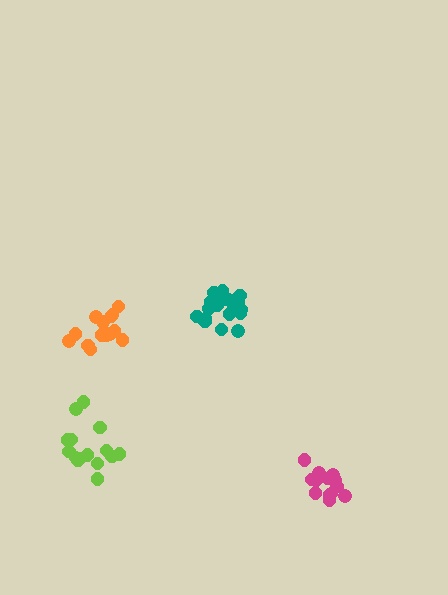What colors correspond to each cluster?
The clusters are colored: orange, magenta, teal, lime.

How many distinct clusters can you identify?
There are 4 distinct clusters.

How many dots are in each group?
Group 1: 15 dots, Group 2: 13 dots, Group 3: 19 dots, Group 4: 15 dots (62 total).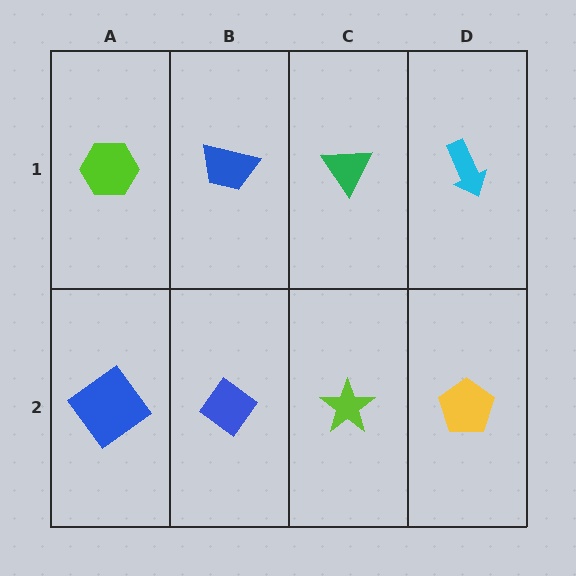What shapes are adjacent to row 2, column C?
A green triangle (row 1, column C), a blue diamond (row 2, column B), a yellow pentagon (row 2, column D).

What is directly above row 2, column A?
A lime hexagon.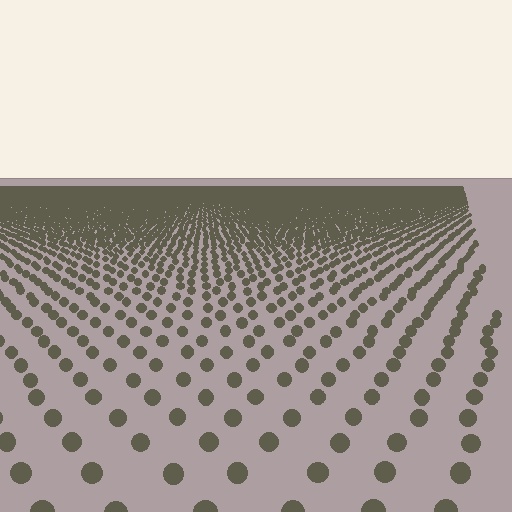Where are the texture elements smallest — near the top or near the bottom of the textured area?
Near the top.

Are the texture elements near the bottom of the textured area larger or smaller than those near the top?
Larger. Near the bottom, elements are closer to the viewer and appear at a bigger on-screen size.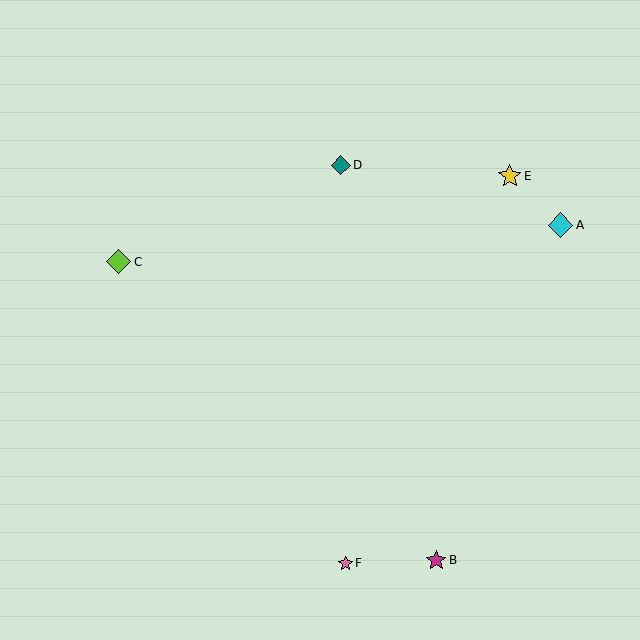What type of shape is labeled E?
Shape E is a yellow star.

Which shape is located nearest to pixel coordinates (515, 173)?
The yellow star (labeled E) at (510, 176) is nearest to that location.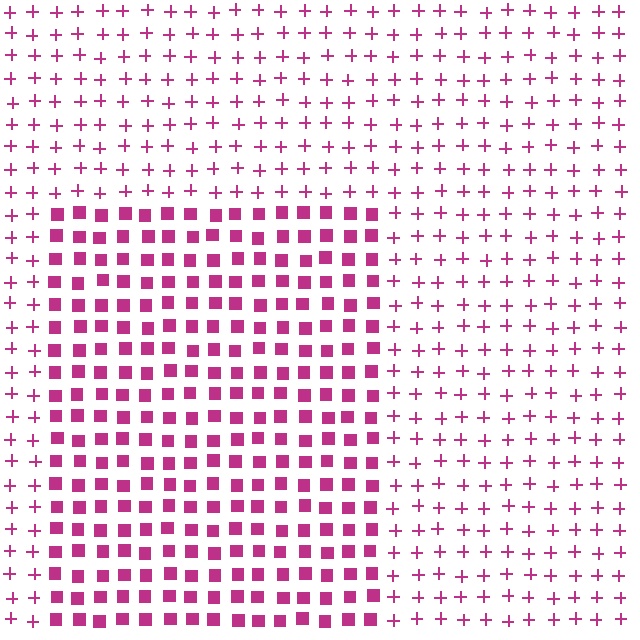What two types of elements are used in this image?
The image uses squares inside the rectangle region and plus signs outside it.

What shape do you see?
I see a rectangle.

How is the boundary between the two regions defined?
The boundary is defined by a change in element shape: squares inside vs. plus signs outside. All elements share the same color and spacing.